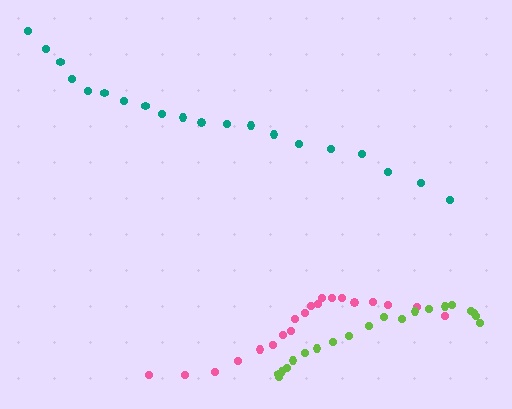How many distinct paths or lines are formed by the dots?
There are 3 distinct paths.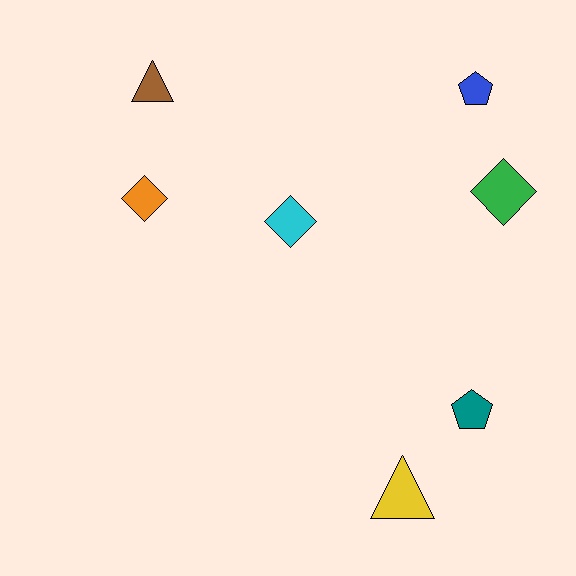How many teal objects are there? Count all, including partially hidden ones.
There is 1 teal object.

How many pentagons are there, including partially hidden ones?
There are 2 pentagons.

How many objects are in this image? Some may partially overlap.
There are 7 objects.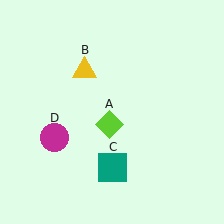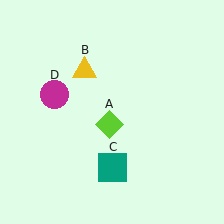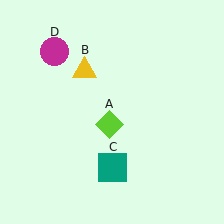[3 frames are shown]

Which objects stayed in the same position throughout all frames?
Lime diamond (object A) and yellow triangle (object B) and teal square (object C) remained stationary.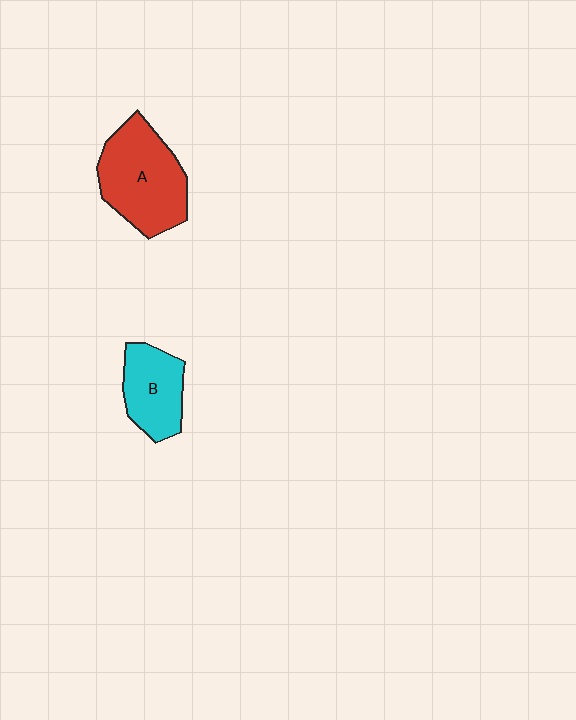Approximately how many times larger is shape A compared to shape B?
Approximately 1.6 times.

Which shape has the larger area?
Shape A (red).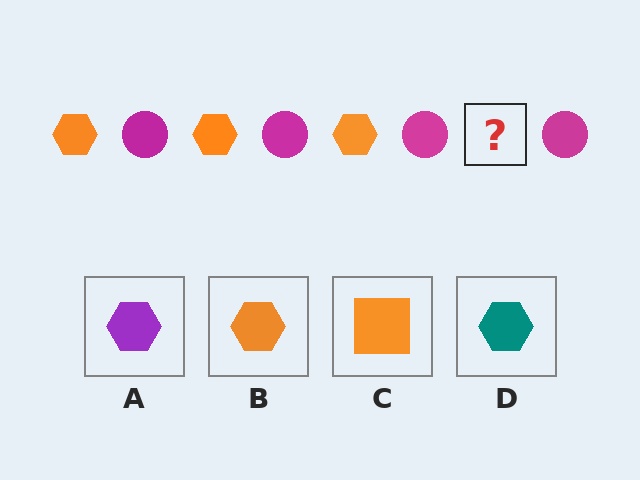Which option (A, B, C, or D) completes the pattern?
B.